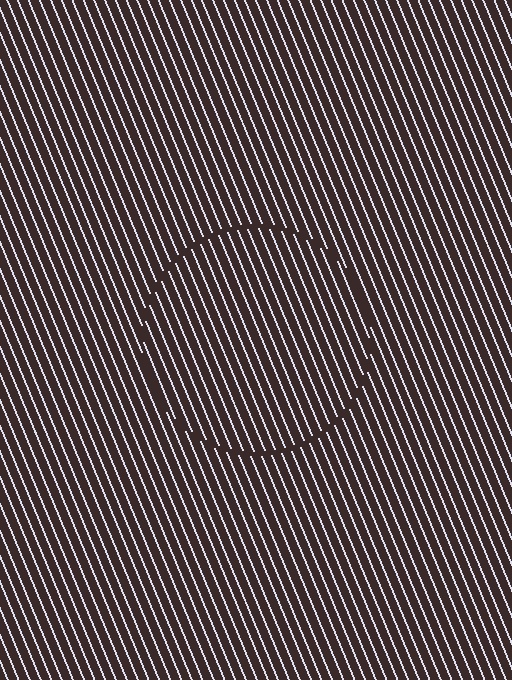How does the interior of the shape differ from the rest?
The interior of the shape contains the same grating, shifted by half a period — the contour is defined by the phase discontinuity where line-ends from the inner and outer gratings abut.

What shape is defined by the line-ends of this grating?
An illusory circle. The interior of the shape contains the same grating, shifted by half a period — the contour is defined by the phase discontinuity where line-ends from the inner and outer gratings abut.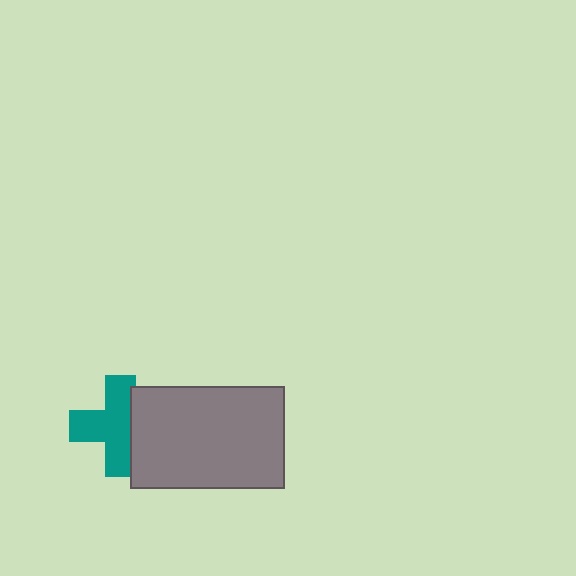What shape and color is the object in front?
The object in front is a gray rectangle.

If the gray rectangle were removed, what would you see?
You would see the complete teal cross.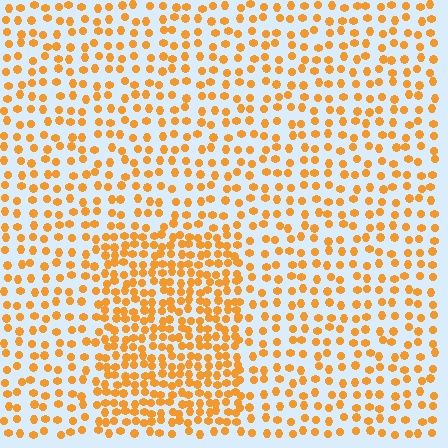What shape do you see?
I see a rectangle.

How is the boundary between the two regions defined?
The boundary is defined by a change in element density (approximately 1.9x ratio). All elements are the same color, size, and shape.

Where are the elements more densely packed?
The elements are more densely packed inside the rectangle boundary.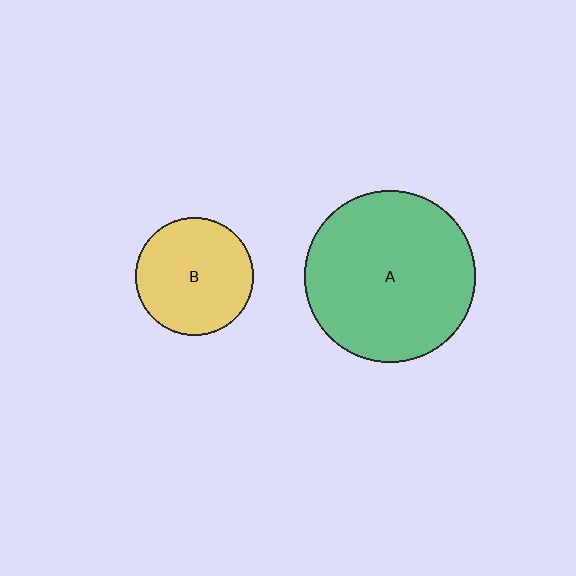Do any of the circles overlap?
No, none of the circles overlap.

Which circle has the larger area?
Circle A (green).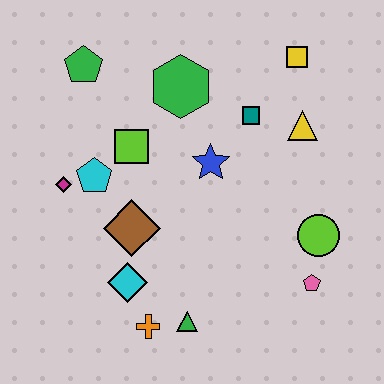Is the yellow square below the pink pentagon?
No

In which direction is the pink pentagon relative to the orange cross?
The pink pentagon is to the right of the orange cross.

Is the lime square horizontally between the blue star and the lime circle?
No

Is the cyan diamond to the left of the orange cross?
Yes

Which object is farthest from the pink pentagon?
The green pentagon is farthest from the pink pentagon.